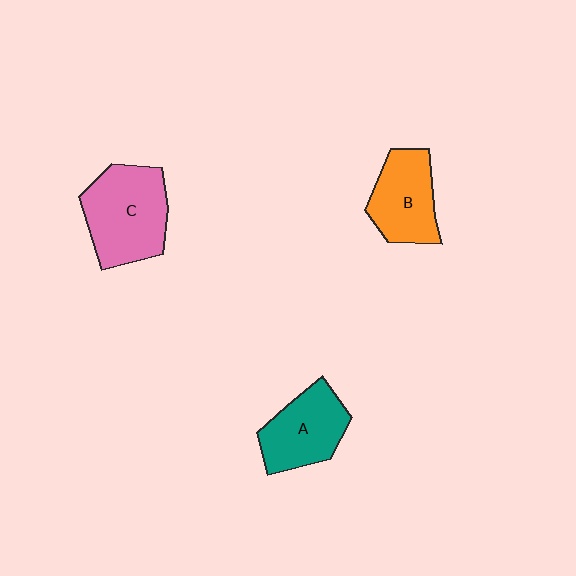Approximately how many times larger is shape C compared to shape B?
Approximately 1.4 times.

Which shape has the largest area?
Shape C (pink).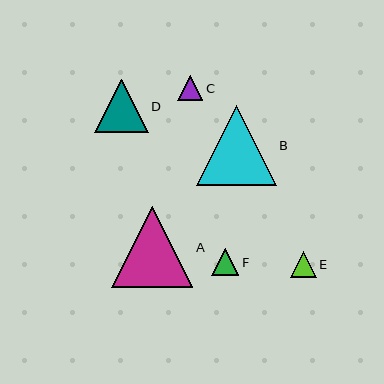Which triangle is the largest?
Triangle A is the largest with a size of approximately 81 pixels.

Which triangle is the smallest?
Triangle C is the smallest with a size of approximately 25 pixels.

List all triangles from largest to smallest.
From largest to smallest: A, B, D, F, E, C.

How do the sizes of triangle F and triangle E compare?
Triangle F and triangle E are approximately the same size.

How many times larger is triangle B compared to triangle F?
Triangle B is approximately 2.9 times the size of triangle F.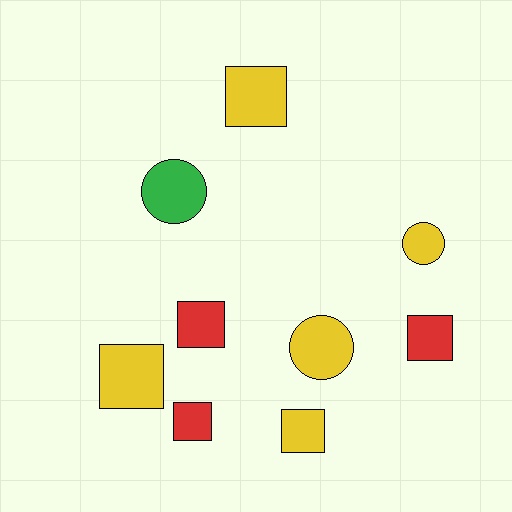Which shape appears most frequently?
Square, with 6 objects.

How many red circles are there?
There are no red circles.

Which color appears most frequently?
Yellow, with 5 objects.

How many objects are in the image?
There are 9 objects.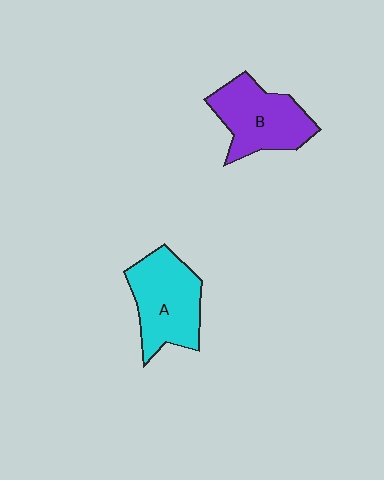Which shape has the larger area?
Shape A (cyan).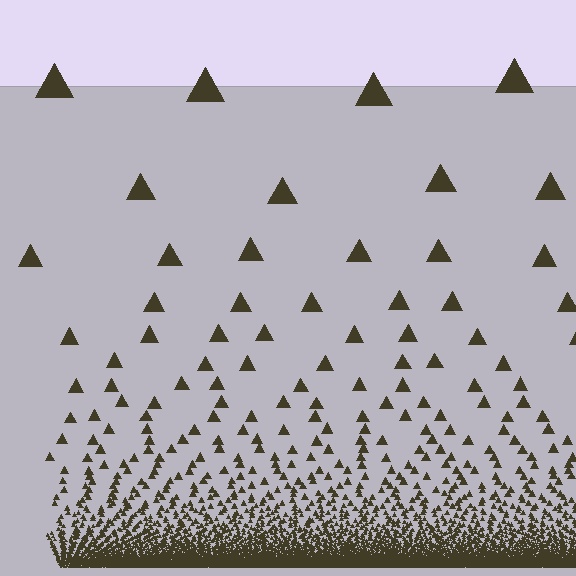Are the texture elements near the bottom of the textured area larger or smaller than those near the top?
Smaller. The gradient is inverted — elements near the bottom are smaller and denser.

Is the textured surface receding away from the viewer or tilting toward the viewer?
The surface appears to tilt toward the viewer. Texture elements get larger and sparser toward the top.